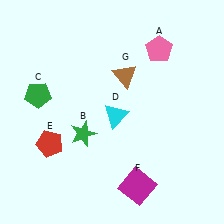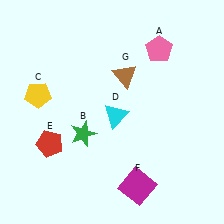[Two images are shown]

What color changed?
The pentagon (C) changed from green in Image 1 to yellow in Image 2.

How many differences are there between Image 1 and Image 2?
There is 1 difference between the two images.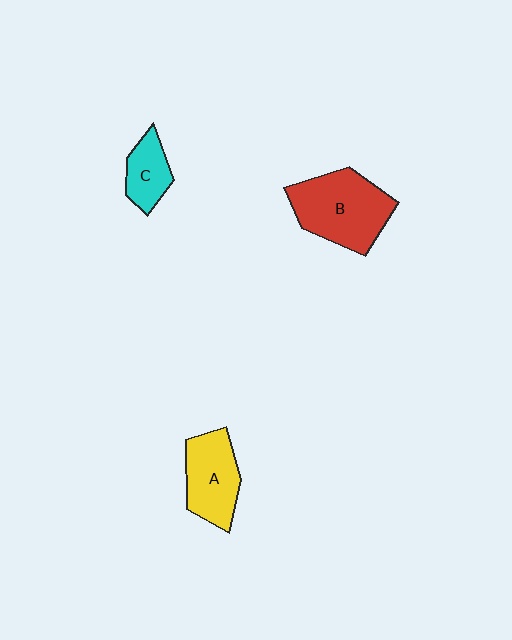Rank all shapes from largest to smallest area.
From largest to smallest: B (red), A (yellow), C (cyan).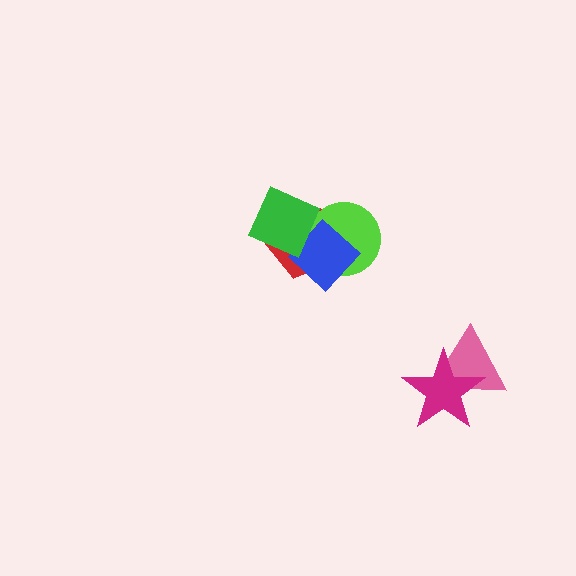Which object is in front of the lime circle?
The blue diamond is in front of the lime circle.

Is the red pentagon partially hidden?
Yes, it is partially covered by another shape.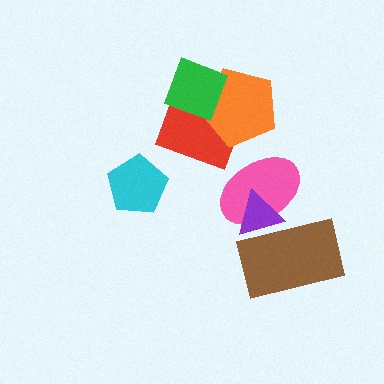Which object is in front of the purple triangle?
The brown rectangle is in front of the purple triangle.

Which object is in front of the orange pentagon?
The green diamond is in front of the orange pentagon.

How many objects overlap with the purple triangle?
2 objects overlap with the purple triangle.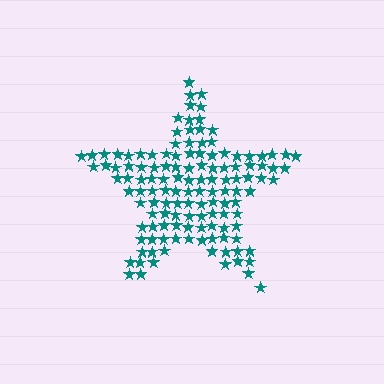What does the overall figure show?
The overall figure shows a star.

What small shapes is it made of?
It is made of small stars.